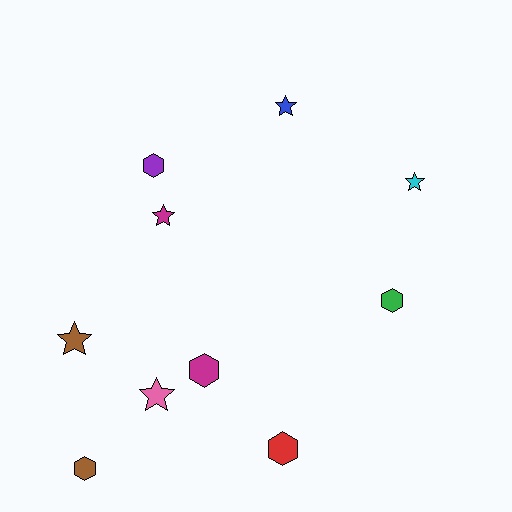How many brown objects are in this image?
There are 2 brown objects.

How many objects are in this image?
There are 10 objects.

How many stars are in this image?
There are 5 stars.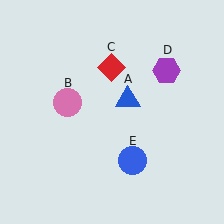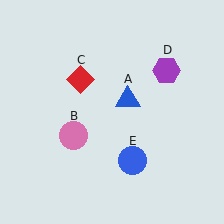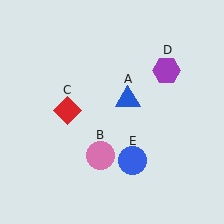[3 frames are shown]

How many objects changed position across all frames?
2 objects changed position: pink circle (object B), red diamond (object C).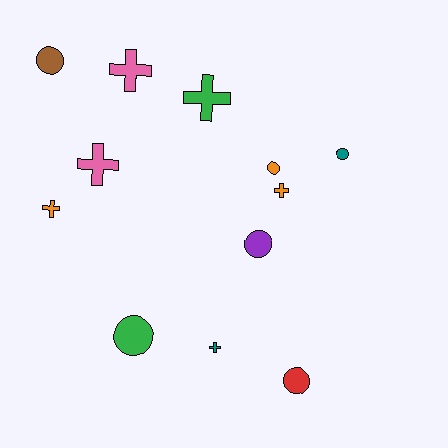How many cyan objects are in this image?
There are no cyan objects.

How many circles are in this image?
There are 6 circles.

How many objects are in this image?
There are 12 objects.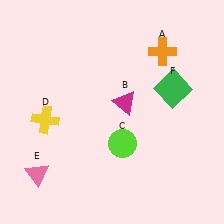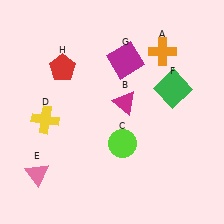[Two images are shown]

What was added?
A magenta square (G), a red pentagon (H) were added in Image 2.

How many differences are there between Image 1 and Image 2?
There are 2 differences between the two images.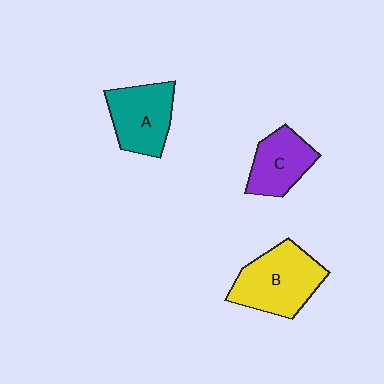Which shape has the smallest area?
Shape C (purple).